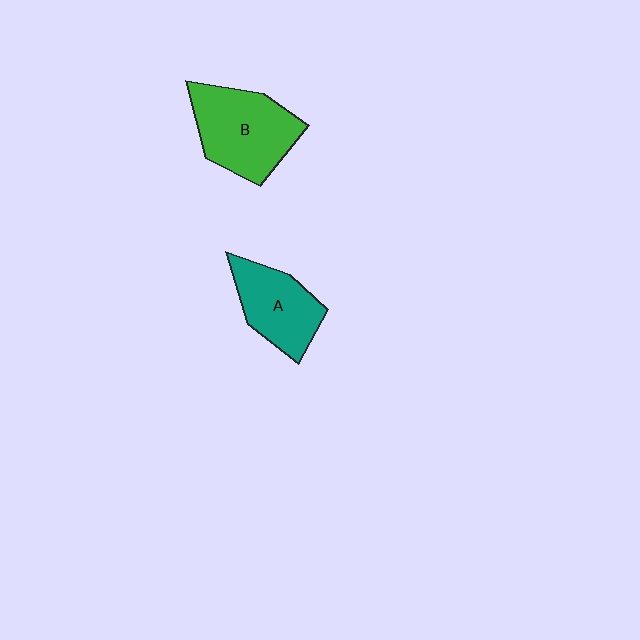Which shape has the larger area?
Shape B (green).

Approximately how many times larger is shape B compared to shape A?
Approximately 1.3 times.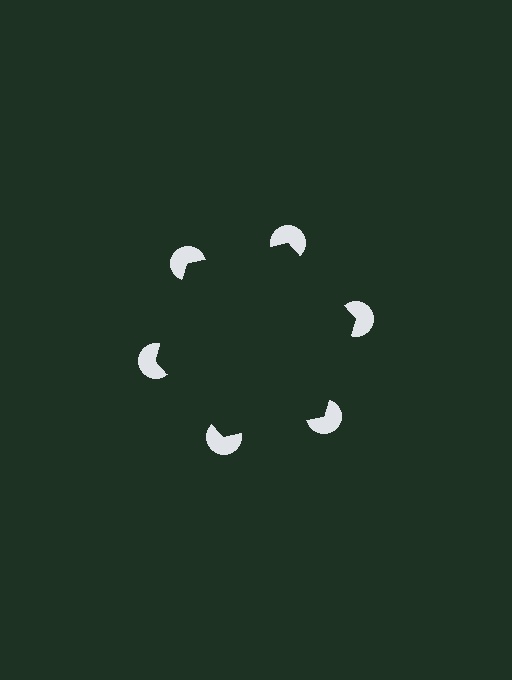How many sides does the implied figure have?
6 sides.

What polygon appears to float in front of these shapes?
An illusory hexagon — its edges are inferred from the aligned wedge cuts in the pac-man discs, not physically drawn.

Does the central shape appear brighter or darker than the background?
It typically appears slightly darker than the background, even though no actual brightness change is drawn.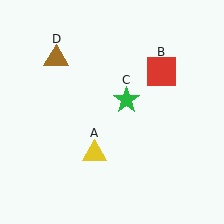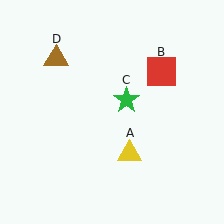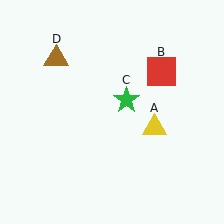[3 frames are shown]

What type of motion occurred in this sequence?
The yellow triangle (object A) rotated counterclockwise around the center of the scene.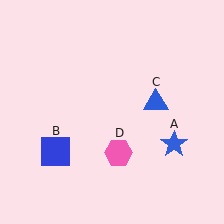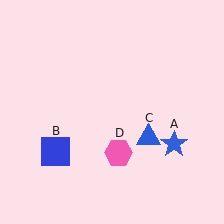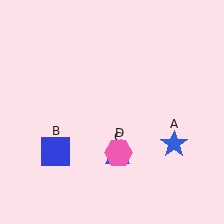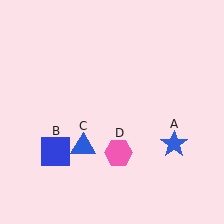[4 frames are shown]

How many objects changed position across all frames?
1 object changed position: blue triangle (object C).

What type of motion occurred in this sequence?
The blue triangle (object C) rotated clockwise around the center of the scene.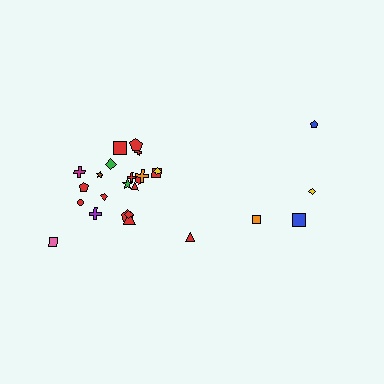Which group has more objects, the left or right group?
The left group.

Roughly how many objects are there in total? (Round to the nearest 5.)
Roughly 25 objects in total.